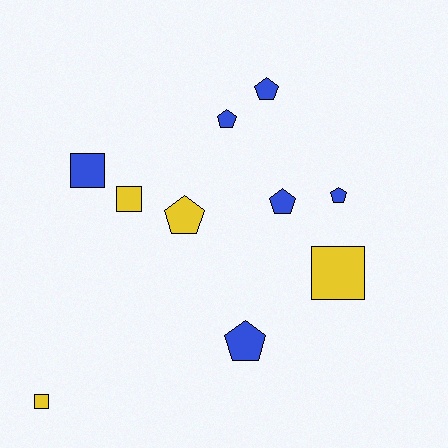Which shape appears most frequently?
Pentagon, with 6 objects.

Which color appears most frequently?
Blue, with 6 objects.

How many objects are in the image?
There are 10 objects.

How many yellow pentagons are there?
There is 1 yellow pentagon.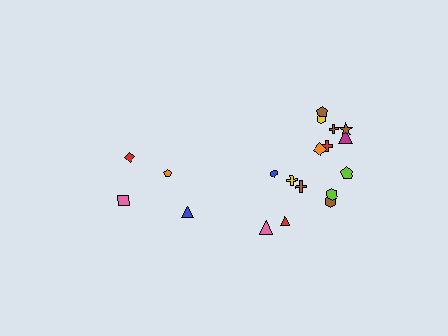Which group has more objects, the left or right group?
The right group.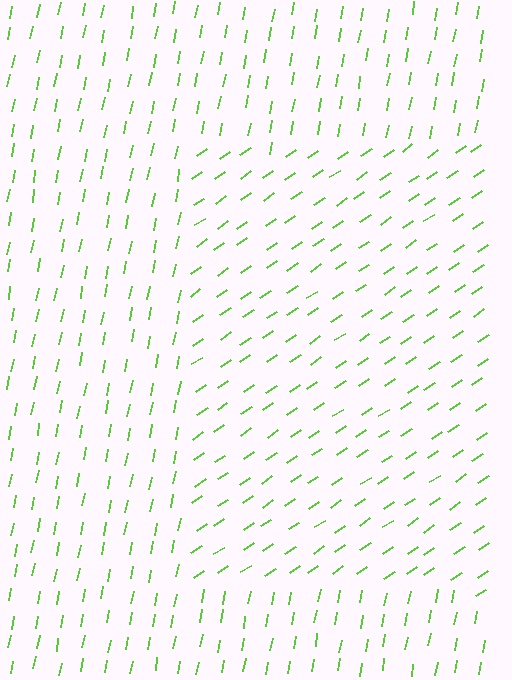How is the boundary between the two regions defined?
The boundary is defined purely by a change in line orientation (approximately 45 degrees difference). All lines are the same color and thickness.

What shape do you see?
I see a rectangle.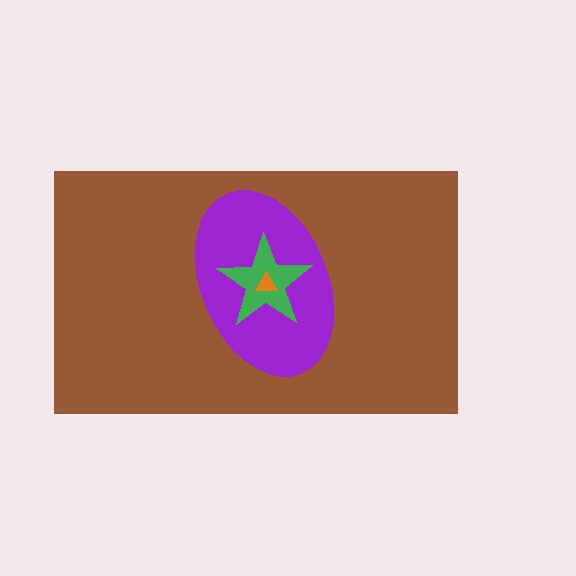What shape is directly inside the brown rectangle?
The purple ellipse.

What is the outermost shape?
The brown rectangle.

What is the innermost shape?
The orange triangle.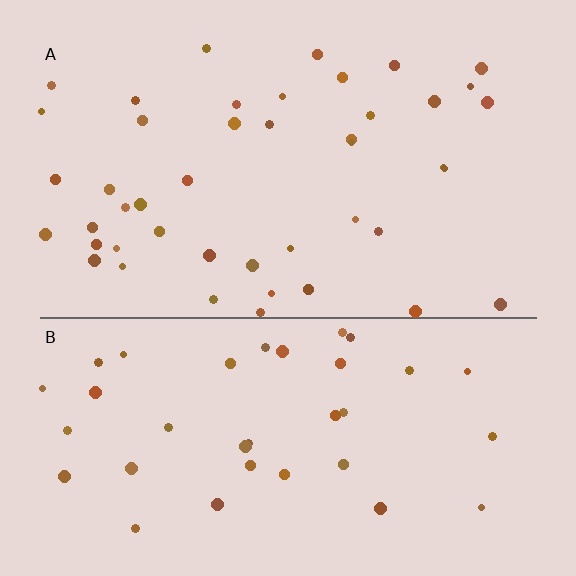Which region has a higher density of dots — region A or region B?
A (the top).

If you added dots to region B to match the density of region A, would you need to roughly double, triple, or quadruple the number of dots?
Approximately double.